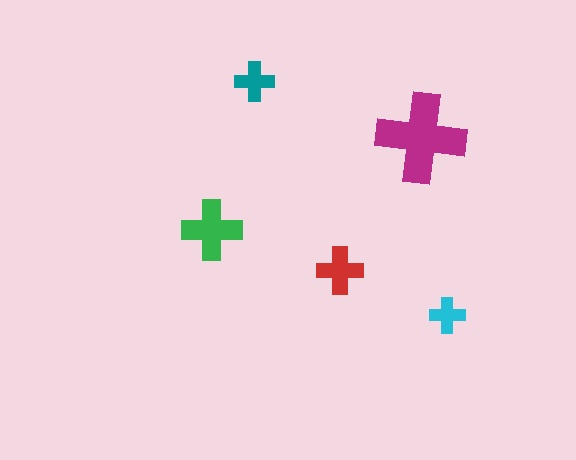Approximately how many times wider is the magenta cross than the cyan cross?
About 2.5 times wider.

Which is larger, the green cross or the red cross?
The green one.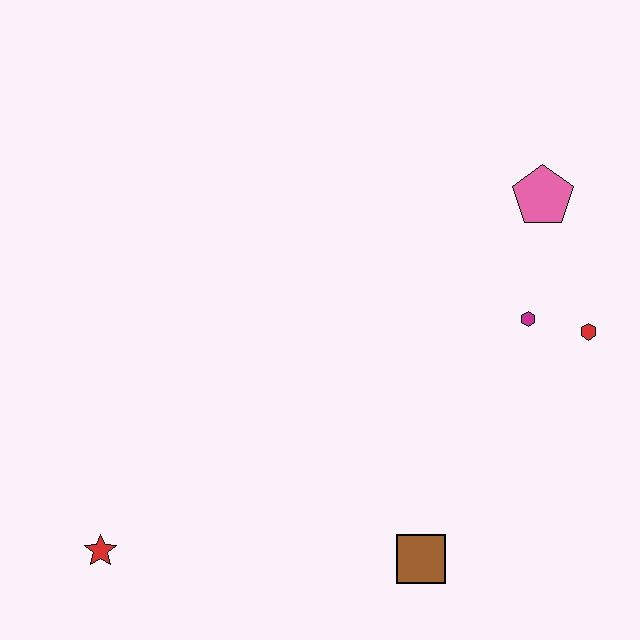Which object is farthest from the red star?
The pink pentagon is farthest from the red star.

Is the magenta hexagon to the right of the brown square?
Yes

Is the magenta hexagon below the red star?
No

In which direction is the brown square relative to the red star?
The brown square is to the right of the red star.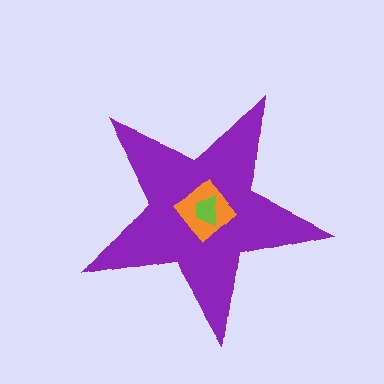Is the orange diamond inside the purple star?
Yes.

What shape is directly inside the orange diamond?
The lime trapezoid.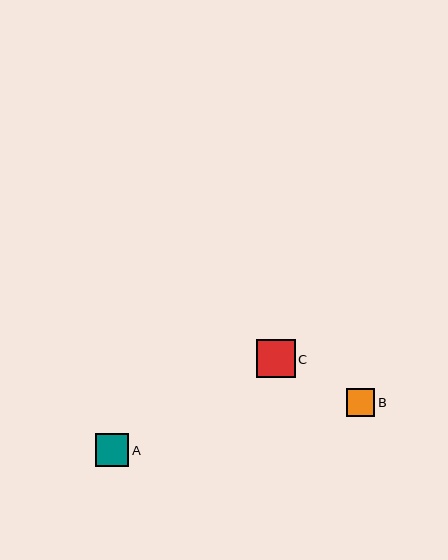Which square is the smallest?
Square B is the smallest with a size of approximately 28 pixels.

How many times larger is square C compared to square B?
Square C is approximately 1.4 times the size of square B.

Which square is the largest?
Square C is the largest with a size of approximately 39 pixels.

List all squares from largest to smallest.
From largest to smallest: C, A, B.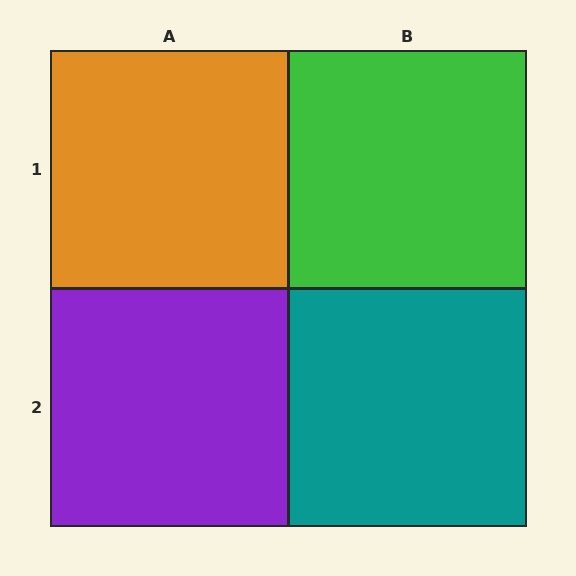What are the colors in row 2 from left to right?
Purple, teal.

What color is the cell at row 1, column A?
Orange.